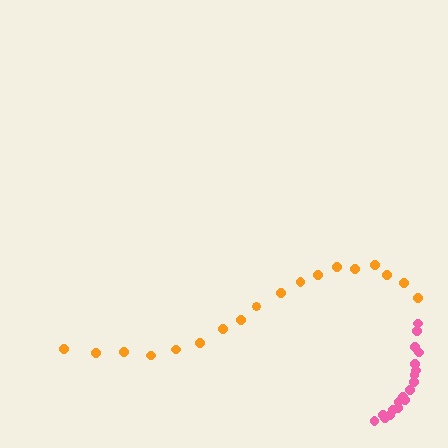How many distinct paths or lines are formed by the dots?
There are 2 distinct paths.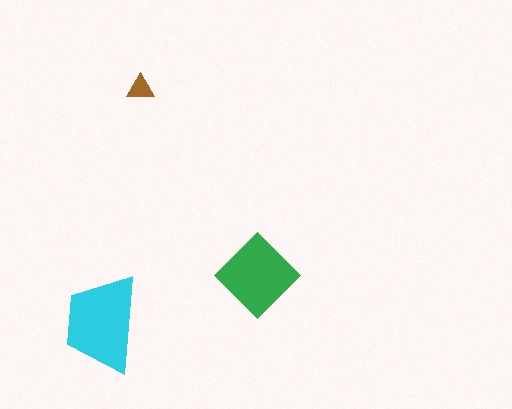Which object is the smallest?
The brown triangle.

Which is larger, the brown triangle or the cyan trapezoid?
The cyan trapezoid.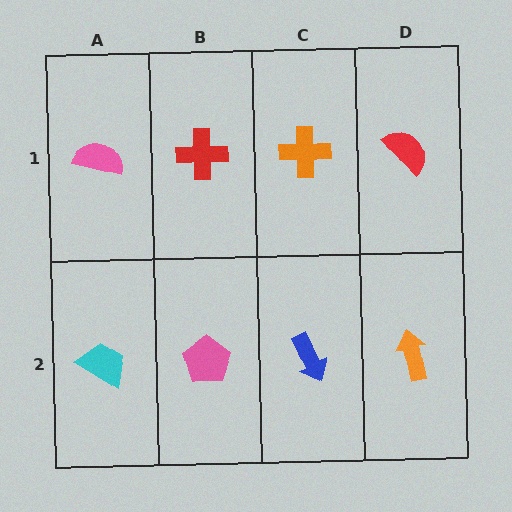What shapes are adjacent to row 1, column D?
An orange arrow (row 2, column D), an orange cross (row 1, column C).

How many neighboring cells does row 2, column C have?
3.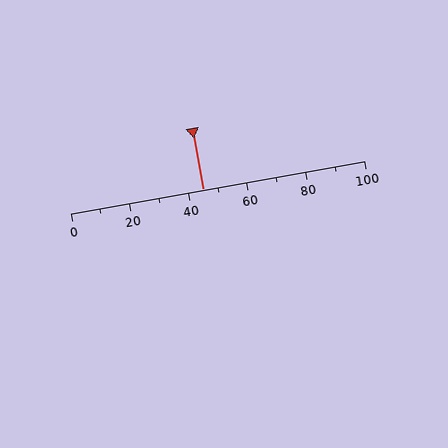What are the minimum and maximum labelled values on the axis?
The axis runs from 0 to 100.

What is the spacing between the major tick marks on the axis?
The major ticks are spaced 20 apart.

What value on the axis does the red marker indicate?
The marker indicates approximately 45.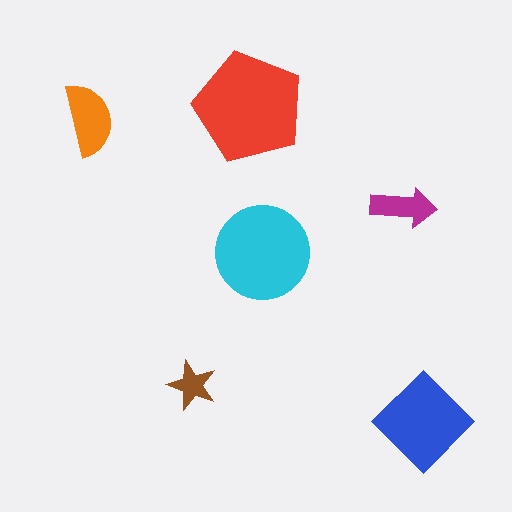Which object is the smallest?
The brown star.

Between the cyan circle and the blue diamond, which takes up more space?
The cyan circle.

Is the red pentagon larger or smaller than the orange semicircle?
Larger.